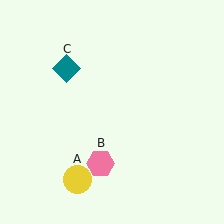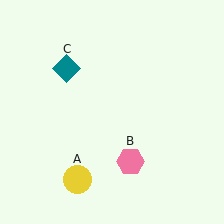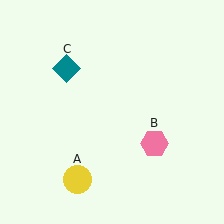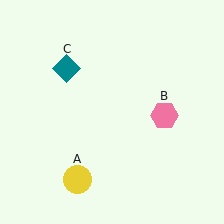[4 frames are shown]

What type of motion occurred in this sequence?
The pink hexagon (object B) rotated counterclockwise around the center of the scene.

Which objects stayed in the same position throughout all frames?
Yellow circle (object A) and teal diamond (object C) remained stationary.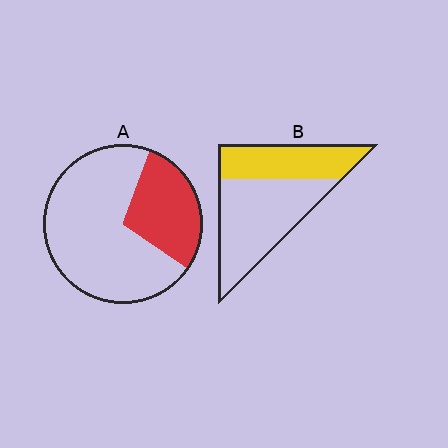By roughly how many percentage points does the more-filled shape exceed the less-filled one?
By roughly 10 percentage points (B over A).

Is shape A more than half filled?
No.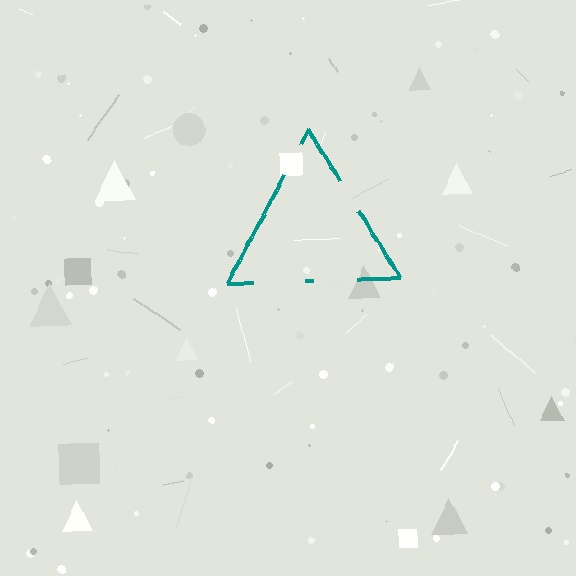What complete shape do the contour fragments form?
The contour fragments form a triangle.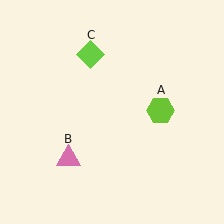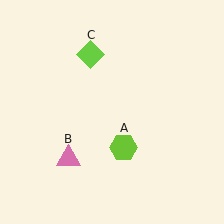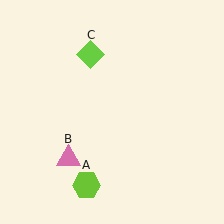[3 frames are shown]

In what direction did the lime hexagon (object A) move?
The lime hexagon (object A) moved down and to the left.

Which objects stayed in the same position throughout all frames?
Pink triangle (object B) and lime diamond (object C) remained stationary.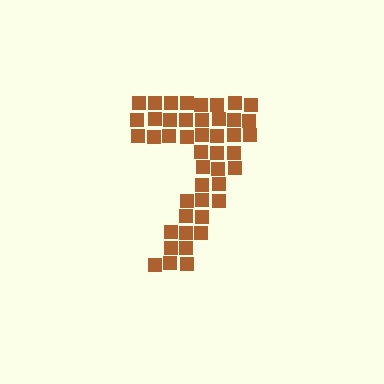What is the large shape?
The large shape is the digit 7.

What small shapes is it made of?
It is made of small squares.